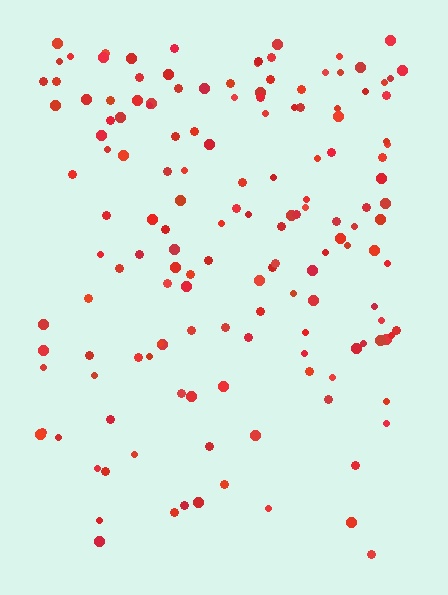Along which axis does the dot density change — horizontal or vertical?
Vertical.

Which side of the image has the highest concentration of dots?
The top.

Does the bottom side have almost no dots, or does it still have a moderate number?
Still a moderate number, just noticeably fewer than the top.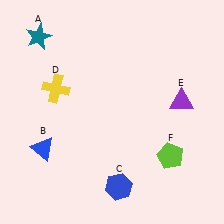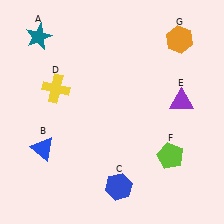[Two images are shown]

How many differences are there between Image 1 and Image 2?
There is 1 difference between the two images.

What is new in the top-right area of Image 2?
An orange hexagon (G) was added in the top-right area of Image 2.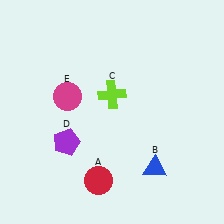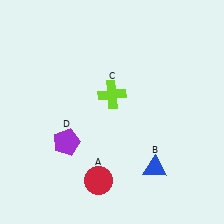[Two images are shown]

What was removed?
The magenta circle (E) was removed in Image 2.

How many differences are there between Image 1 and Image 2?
There is 1 difference between the two images.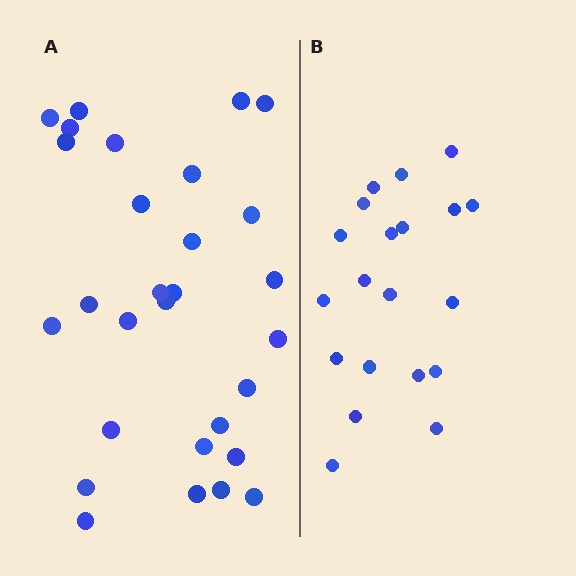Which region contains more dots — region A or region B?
Region A (the left region) has more dots.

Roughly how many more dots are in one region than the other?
Region A has roughly 8 or so more dots than region B.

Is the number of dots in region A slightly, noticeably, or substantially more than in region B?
Region A has substantially more. The ratio is roughly 1.4 to 1.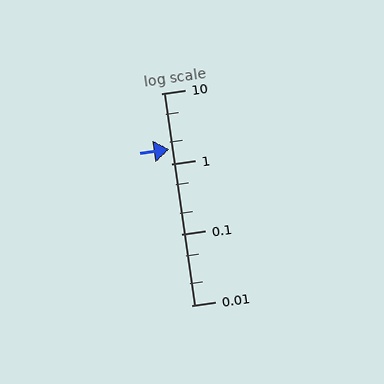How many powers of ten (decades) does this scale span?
The scale spans 3 decades, from 0.01 to 10.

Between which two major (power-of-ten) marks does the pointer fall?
The pointer is between 1 and 10.